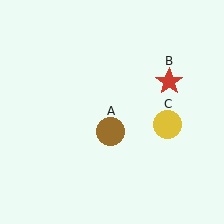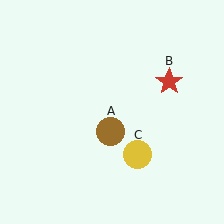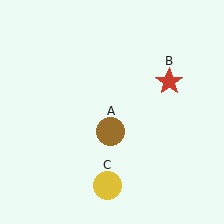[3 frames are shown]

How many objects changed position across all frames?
1 object changed position: yellow circle (object C).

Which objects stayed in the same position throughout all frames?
Brown circle (object A) and red star (object B) remained stationary.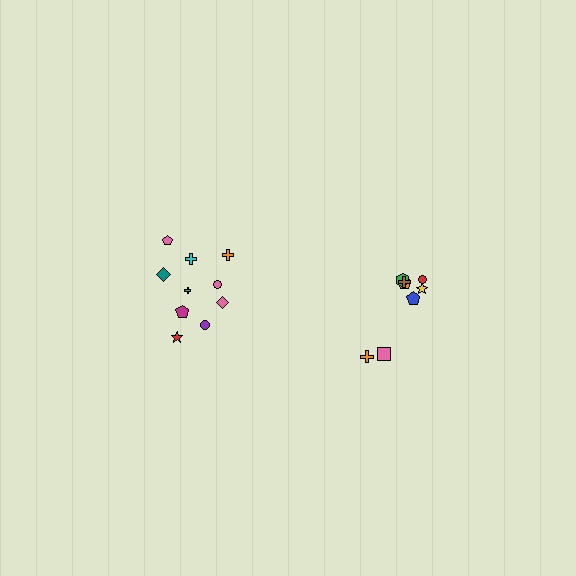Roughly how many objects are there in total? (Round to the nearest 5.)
Roughly 20 objects in total.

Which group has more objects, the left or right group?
The left group.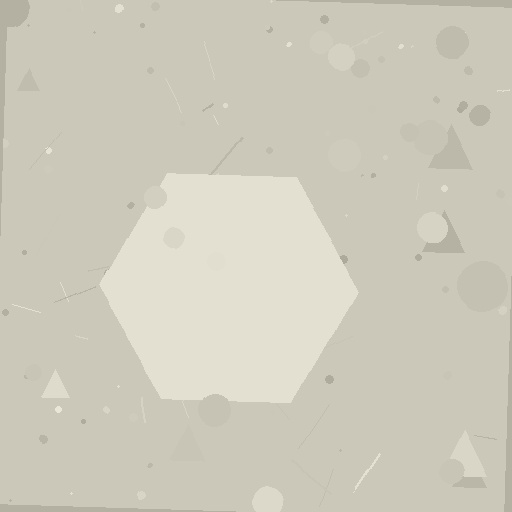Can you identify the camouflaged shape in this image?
The camouflaged shape is a hexagon.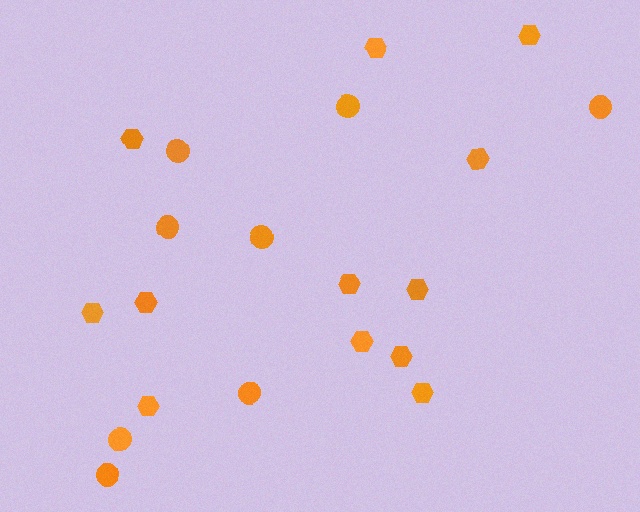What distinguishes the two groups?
There are 2 groups: one group of circles (8) and one group of hexagons (12).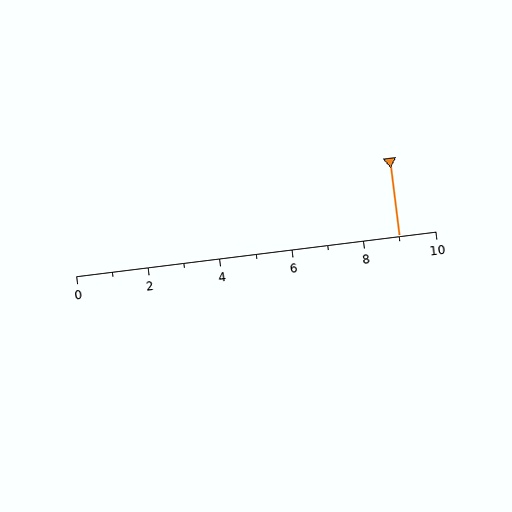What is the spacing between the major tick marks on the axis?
The major ticks are spaced 2 apart.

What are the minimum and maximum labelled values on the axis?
The axis runs from 0 to 10.